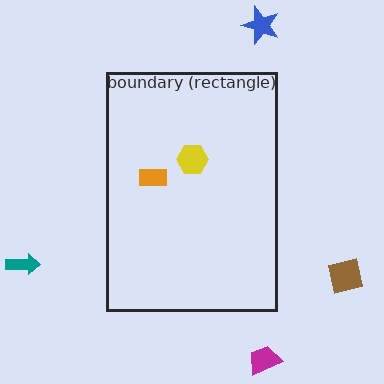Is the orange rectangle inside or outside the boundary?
Inside.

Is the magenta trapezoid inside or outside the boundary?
Outside.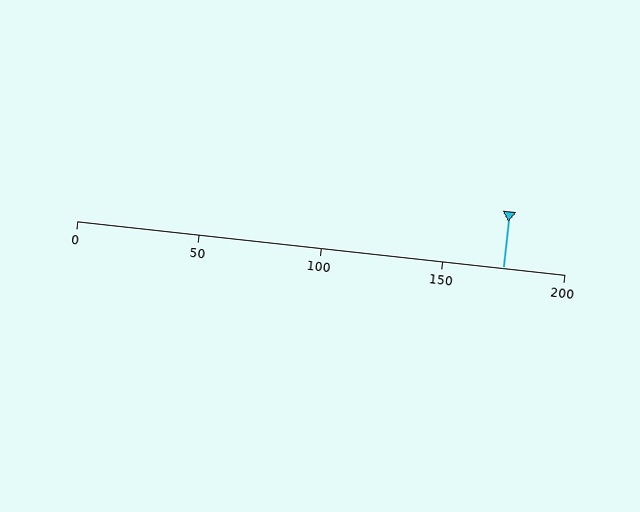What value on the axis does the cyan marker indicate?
The marker indicates approximately 175.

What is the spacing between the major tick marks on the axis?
The major ticks are spaced 50 apart.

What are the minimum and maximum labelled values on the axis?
The axis runs from 0 to 200.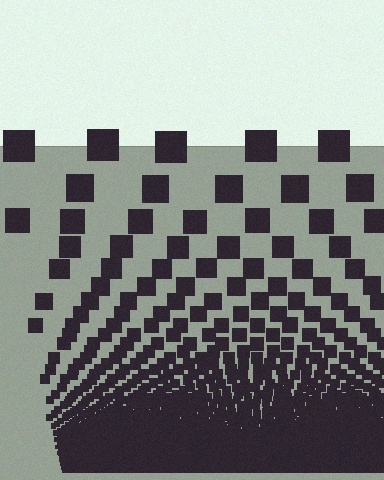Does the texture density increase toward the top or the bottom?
Density increases toward the bottom.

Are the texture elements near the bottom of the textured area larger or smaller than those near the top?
Smaller. The gradient is inverted — elements near the bottom are smaller and denser.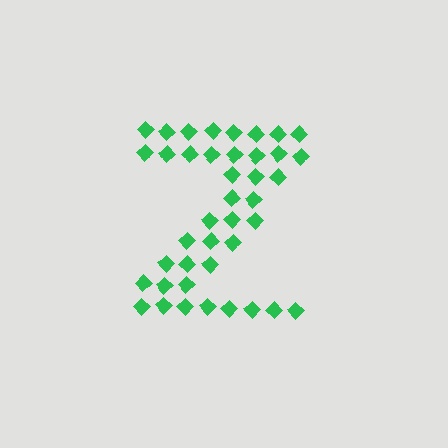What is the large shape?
The large shape is the letter Z.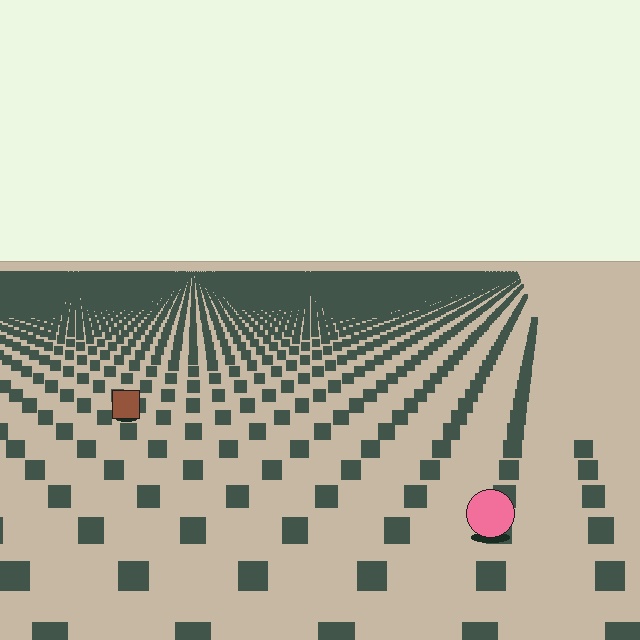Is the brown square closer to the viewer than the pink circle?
No. The pink circle is closer — you can tell from the texture gradient: the ground texture is coarser near it.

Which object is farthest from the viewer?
The brown square is farthest from the viewer. It appears smaller and the ground texture around it is denser.